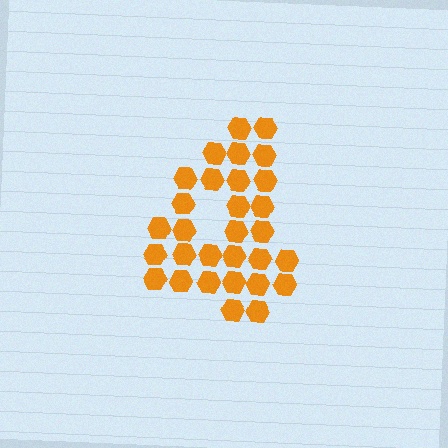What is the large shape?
The large shape is the digit 4.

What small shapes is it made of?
It is made of small hexagons.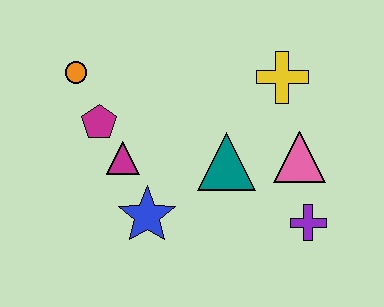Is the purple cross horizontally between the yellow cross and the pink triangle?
No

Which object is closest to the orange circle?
The magenta pentagon is closest to the orange circle.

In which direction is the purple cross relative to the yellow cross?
The purple cross is below the yellow cross.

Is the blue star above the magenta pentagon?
No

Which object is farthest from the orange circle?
The purple cross is farthest from the orange circle.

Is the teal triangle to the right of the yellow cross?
No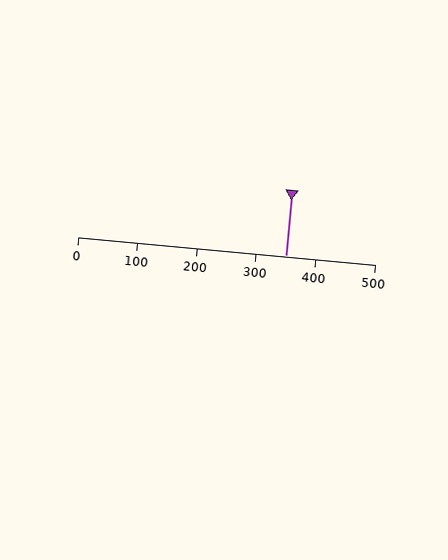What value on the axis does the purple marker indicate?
The marker indicates approximately 350.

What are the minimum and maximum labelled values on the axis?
The axis runs from 0 to 500.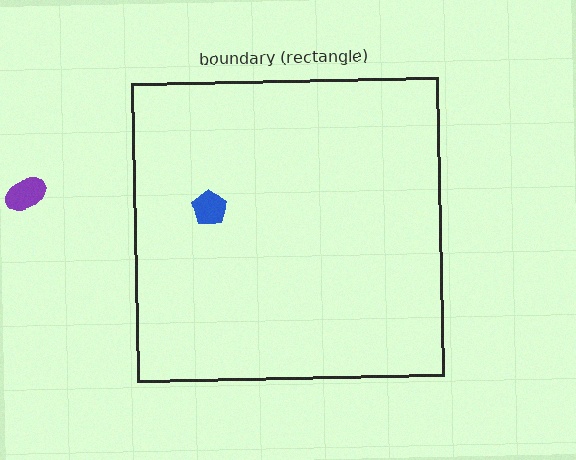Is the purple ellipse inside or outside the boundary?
Outside.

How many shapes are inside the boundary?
1 inside, 1 outside.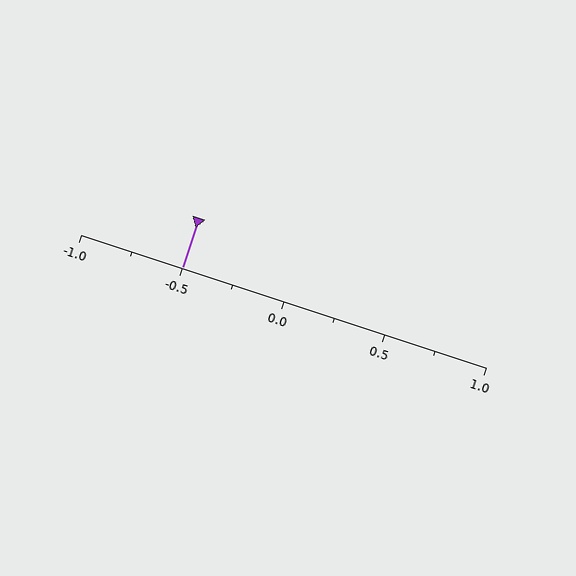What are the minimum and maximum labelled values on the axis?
The axis runs from -1.0 to 1.0.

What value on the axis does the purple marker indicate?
The marker indicates approximately -0.5.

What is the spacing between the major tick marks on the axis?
The major ticks are spaced 0.5 apart.